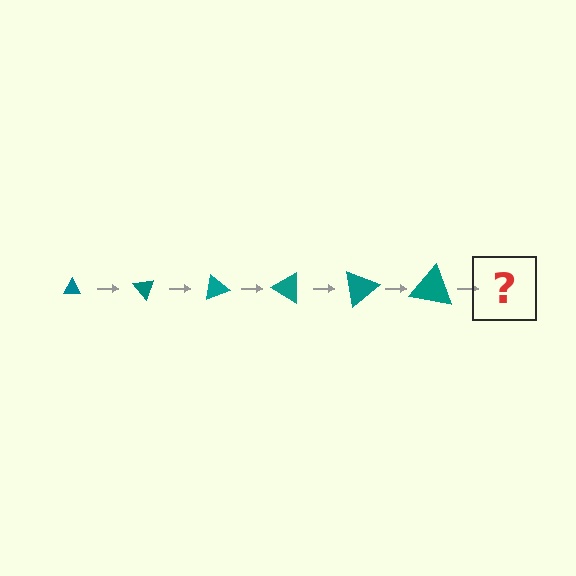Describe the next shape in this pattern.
It should be a triangle, larger than the previous one and rotated 300 degrees from the start.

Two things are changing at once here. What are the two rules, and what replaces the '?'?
The two rules are that the triangle grows larger each step and it rotates 50 degrees each step. The '?' should be a triangle, larger than the previous one and rotated 300 degrees from the start.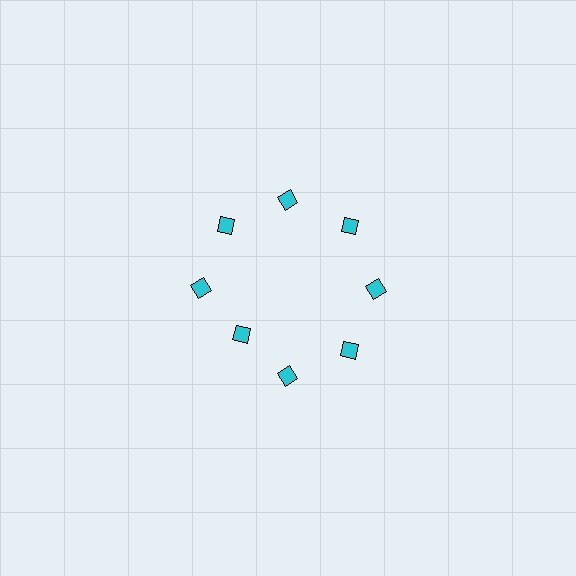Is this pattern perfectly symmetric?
No. The 8 cyan diamonds are arranged in a ring, but one element near the 8 o'clock position is pulled inward toward the center, breaking the 8-fold rotational symmetry.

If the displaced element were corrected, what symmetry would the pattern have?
It would have 8-fold rotational symmetry — the pattern would map onto itself every 45 degrees.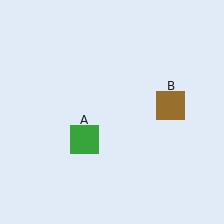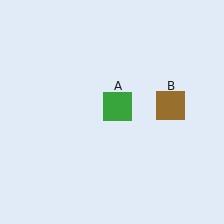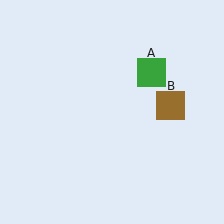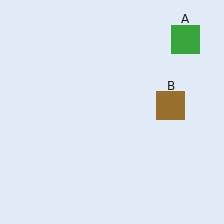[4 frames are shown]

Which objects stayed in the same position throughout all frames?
Brown square (object B) remained stationary.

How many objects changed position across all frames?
1 object changed position: green square (object A).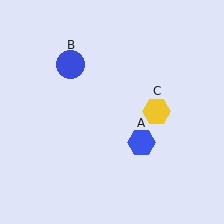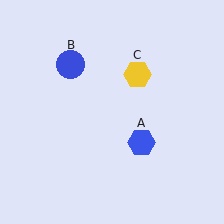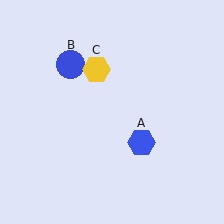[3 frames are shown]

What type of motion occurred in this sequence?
The yellow hexagon (object C) rotated counterclockwise around the center of the scene.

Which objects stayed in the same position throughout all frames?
Blue hexagon (object A) and blue circle (object B) remained stationary.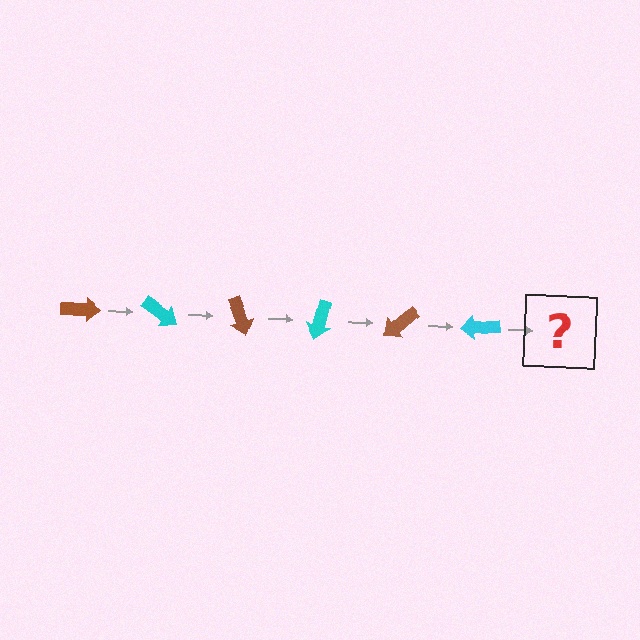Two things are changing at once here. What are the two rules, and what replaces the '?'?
The two rules are that it rotates 35 degrees each step and the color cycles through brown and cyan. The '?' should be a brown arrow, rotated 210 degrees from the start.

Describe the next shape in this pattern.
It should be a brown arrow, rotated 210 degrees from the start.